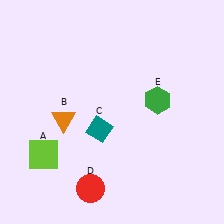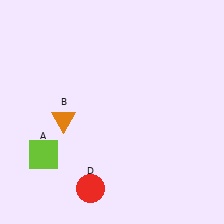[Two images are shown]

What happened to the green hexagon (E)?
The green hexagon (E) was removed in Image 2. It was in the top-right area of Image 1.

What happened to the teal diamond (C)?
The teal diamond (C) was removed in Image 2. It was in the bottom-left area of Image 1.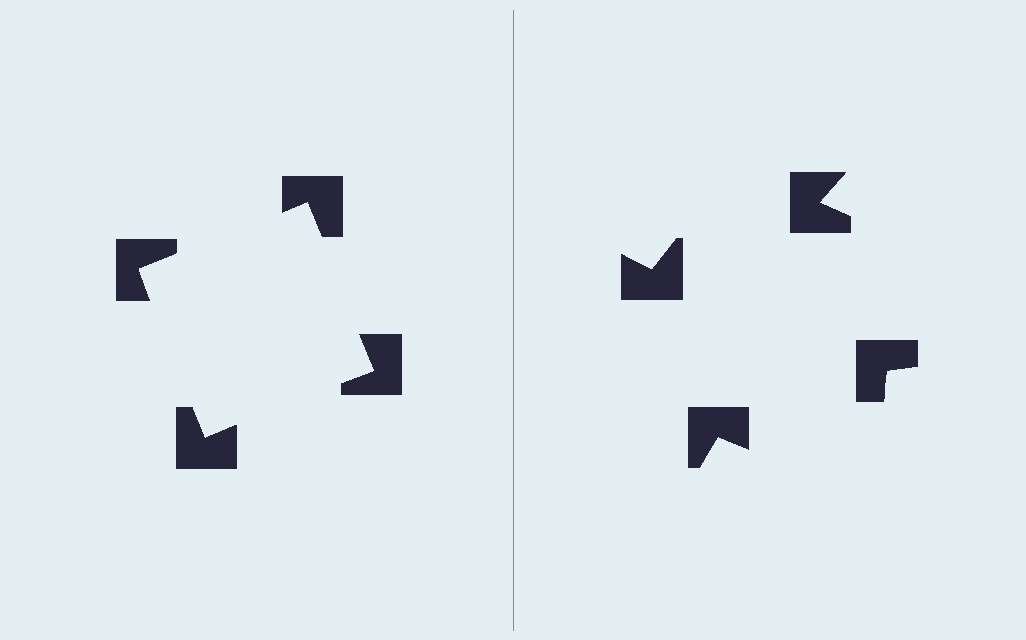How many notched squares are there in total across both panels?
8 — 4 on each side.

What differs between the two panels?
The notched squares are positioned identically on both sides; only the wedge orientations differ. On the left they align to a square; on the right they are misaligned.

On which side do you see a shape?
An illusory square appears on the left side. On the right side the wedge cuts are rotated, so no coherent shape forms.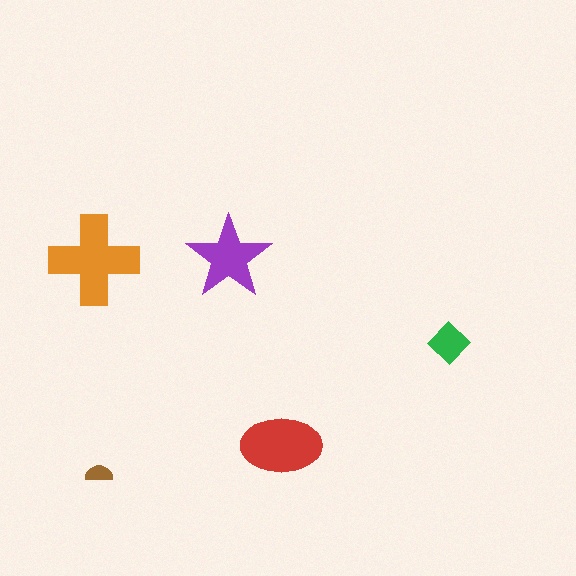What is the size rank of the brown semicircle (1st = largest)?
5th.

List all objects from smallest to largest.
The brown semicircle, the green diamond, the purple star, the red ellipse, the orange cross.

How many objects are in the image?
There are 5 objects in the image.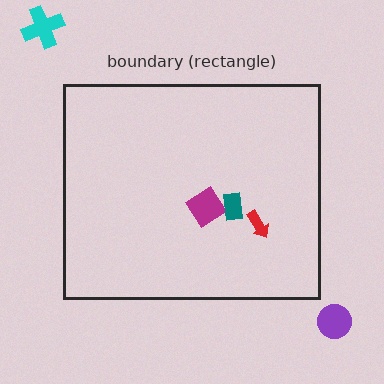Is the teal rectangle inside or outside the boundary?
Inside.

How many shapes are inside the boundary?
3 inside, 2 outside.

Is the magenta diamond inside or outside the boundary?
Inside.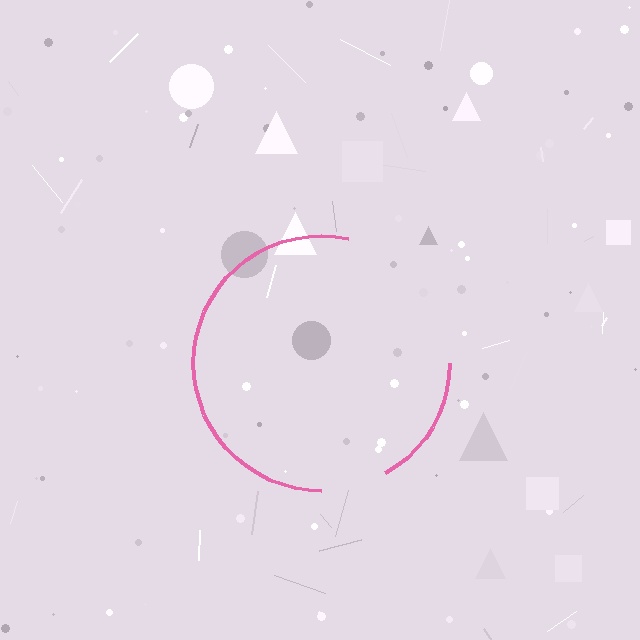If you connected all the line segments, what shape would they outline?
They would outline a circle.